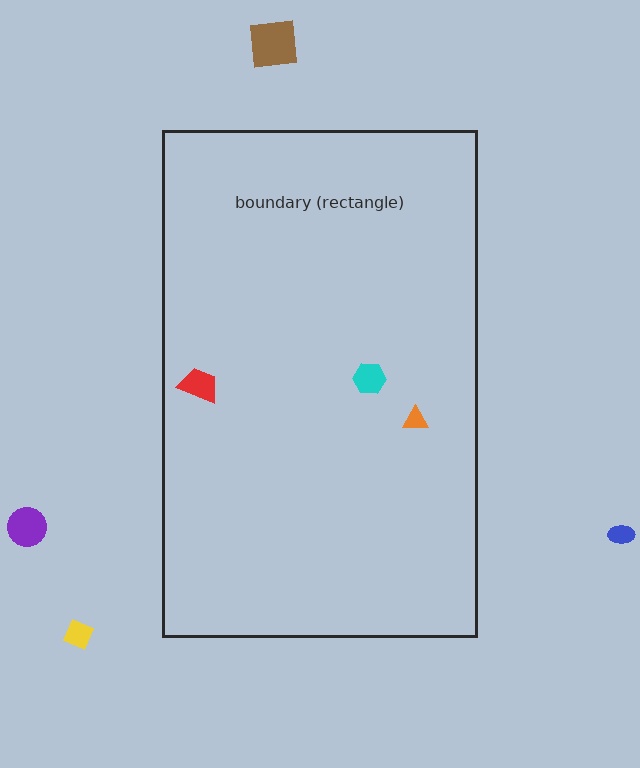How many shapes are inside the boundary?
3 inside, 4 outside.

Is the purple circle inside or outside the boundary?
Outside.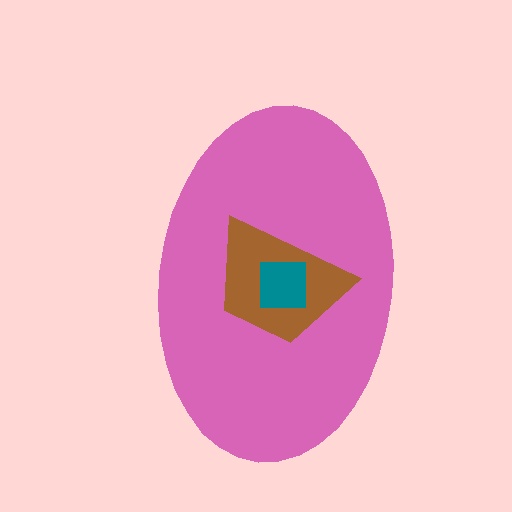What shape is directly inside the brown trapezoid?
The teal square.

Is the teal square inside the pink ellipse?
Yes.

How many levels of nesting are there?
3.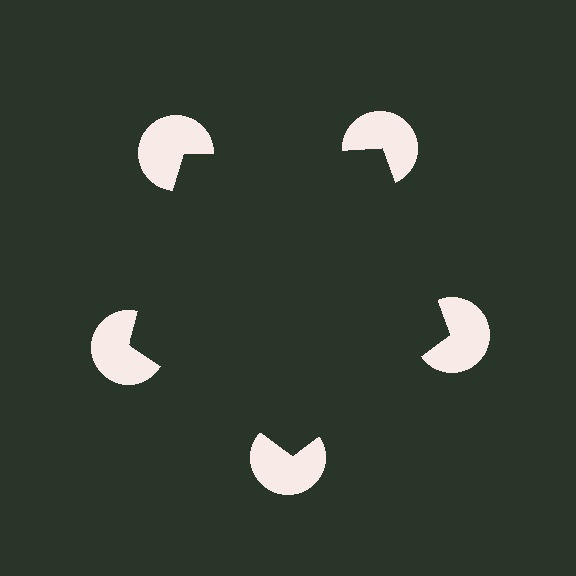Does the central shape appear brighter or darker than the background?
It typically appears slightly darker than the background, even though no actual brightness change is drawn.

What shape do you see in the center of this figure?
An illusory pentagon — its edges are inferred from the aligned wedge cuts in the pac-man discs, not physically drawn.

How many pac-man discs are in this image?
There are 5 — one at each vertex of the illusory pentagon.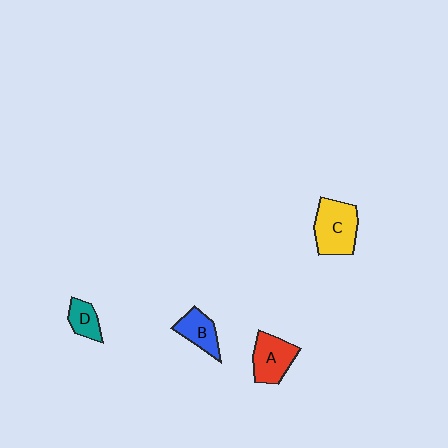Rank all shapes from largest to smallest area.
From largest to smallest: C (yellow), A (red), B (blue), D (teal).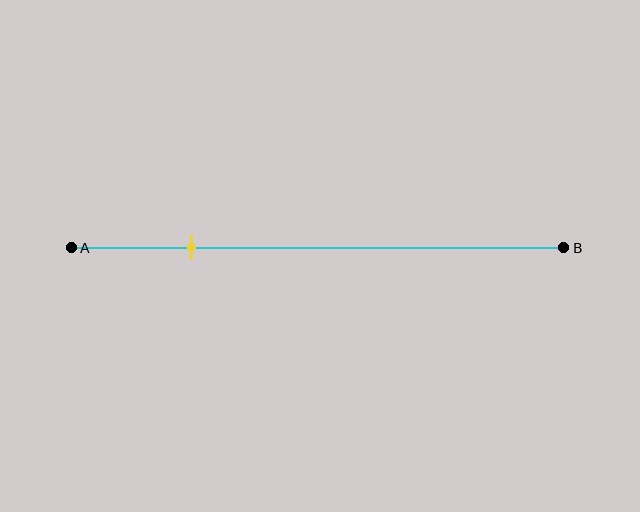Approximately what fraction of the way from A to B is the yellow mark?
The yellow mark is approximately 25% of the way from A to B.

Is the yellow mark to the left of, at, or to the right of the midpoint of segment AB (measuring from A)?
The yellow mark is to the left of the midpoint of segment AB.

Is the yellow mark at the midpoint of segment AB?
No, the mark is at about 25% from A, not at the 50% midpoint.